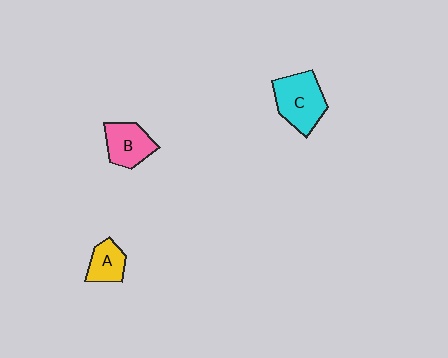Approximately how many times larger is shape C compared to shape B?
Approximately 1.3 times.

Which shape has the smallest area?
Shape A (yellow).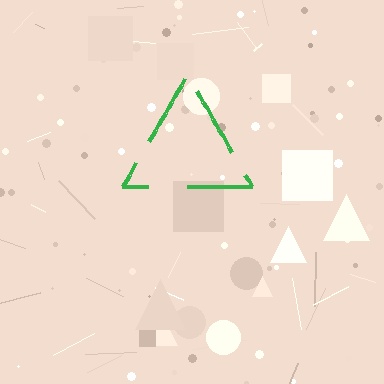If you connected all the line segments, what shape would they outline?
They would outline a triangle.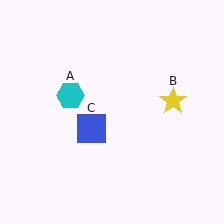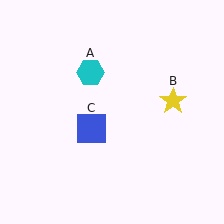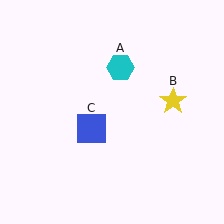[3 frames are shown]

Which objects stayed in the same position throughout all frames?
Yellow star (object B) and blue square (object C) remained stationary.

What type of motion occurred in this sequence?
The cyan hexagon (object A) rotated clockwise around the center of the scene.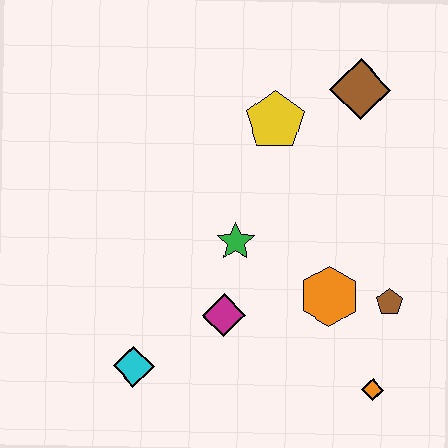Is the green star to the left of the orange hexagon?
Yes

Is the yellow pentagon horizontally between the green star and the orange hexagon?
Yes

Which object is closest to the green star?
The magenta diamond is closest to the green star.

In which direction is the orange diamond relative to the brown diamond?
The orange diamond is below the brown diamond.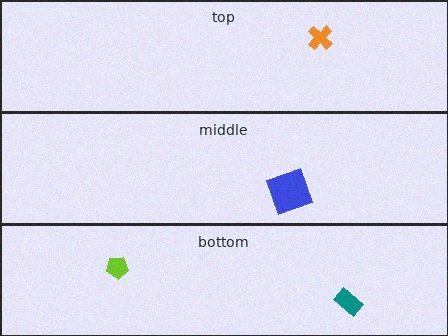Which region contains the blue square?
The middle region.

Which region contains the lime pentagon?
The bottom region.